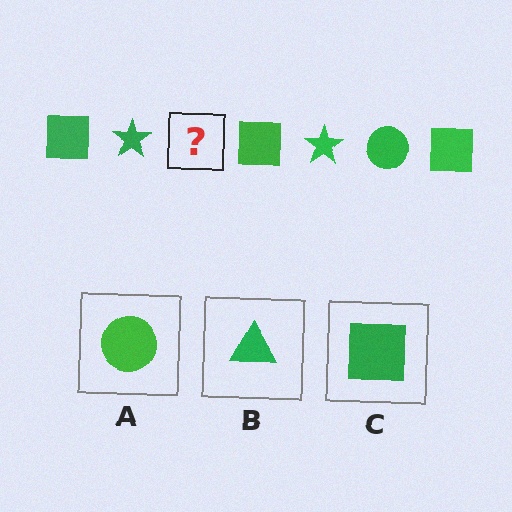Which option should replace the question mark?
Option A.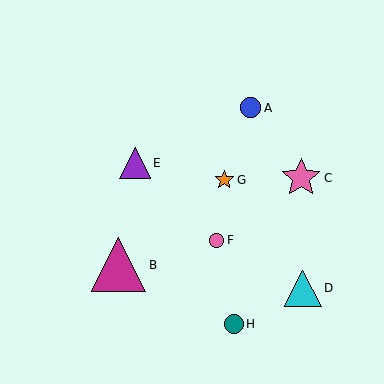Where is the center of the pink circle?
The center of the pink circle is at (217, 240).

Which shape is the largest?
The magenta triangle (labeled B) is the largest.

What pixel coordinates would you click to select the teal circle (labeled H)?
Click at (234, 324) to select the teal circle H.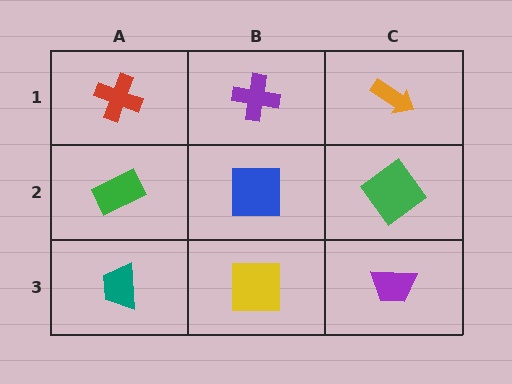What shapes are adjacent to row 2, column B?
A purple cross (row 1, column B), a yellow square (row 3, column B), a green rectangle (row 2, column A), a green diamond (row 2, column C).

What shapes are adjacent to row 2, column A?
A red cross (row 1, column A), a teal trapezoid (row 3, column A), a blue square (row 2, column B).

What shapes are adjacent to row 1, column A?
A green rectangle (row 2, column A), a purple cross (row 1, column B).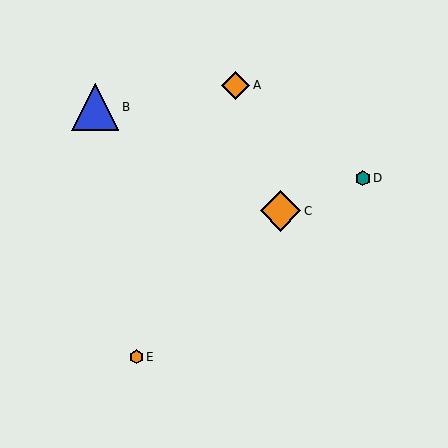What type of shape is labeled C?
Shape C is an orange diamond.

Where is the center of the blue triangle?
The center of the blue triangle is at (95, 107).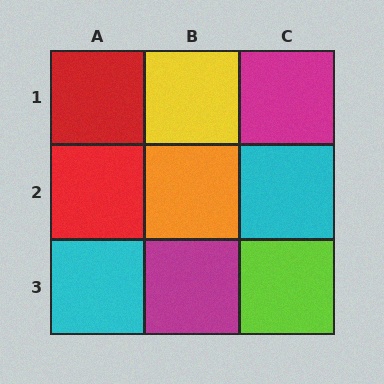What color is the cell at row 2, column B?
Orange.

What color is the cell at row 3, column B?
Magenta.